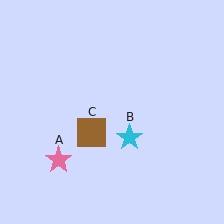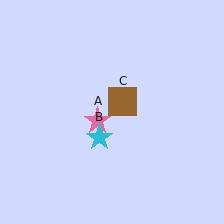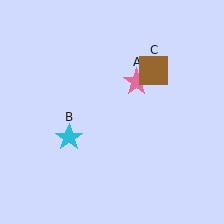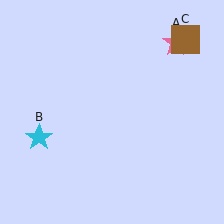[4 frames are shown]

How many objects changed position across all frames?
3 objects changed position: pink star (object A), cyan star (object B), brown square (object C).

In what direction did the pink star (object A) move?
The pink star (object A) moved up and to the right.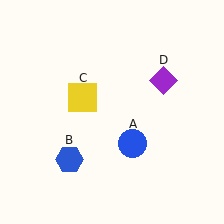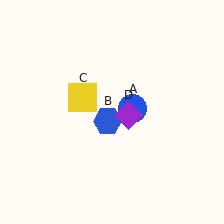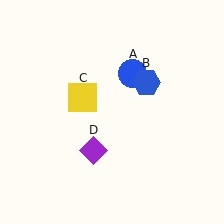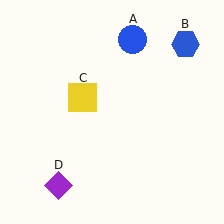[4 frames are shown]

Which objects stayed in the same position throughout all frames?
Yellow square (object C) remained stationary.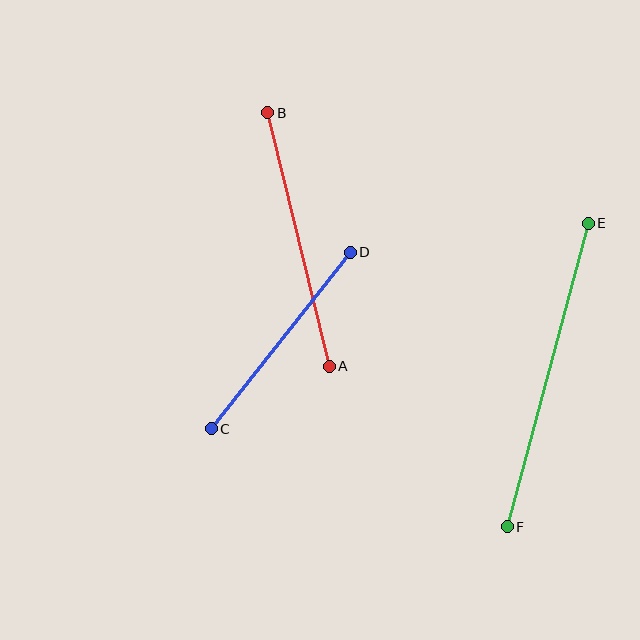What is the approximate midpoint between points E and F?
The midpoint is at approximately (548, 375) pixels.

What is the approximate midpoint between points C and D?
The midpoint is at approximately (281, 340) pixels.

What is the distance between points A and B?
The distance is approximately 261 pixels.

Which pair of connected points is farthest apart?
Points E and F are farthest apart.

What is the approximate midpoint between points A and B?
The midpoint is at approximately (298, 239) pixels.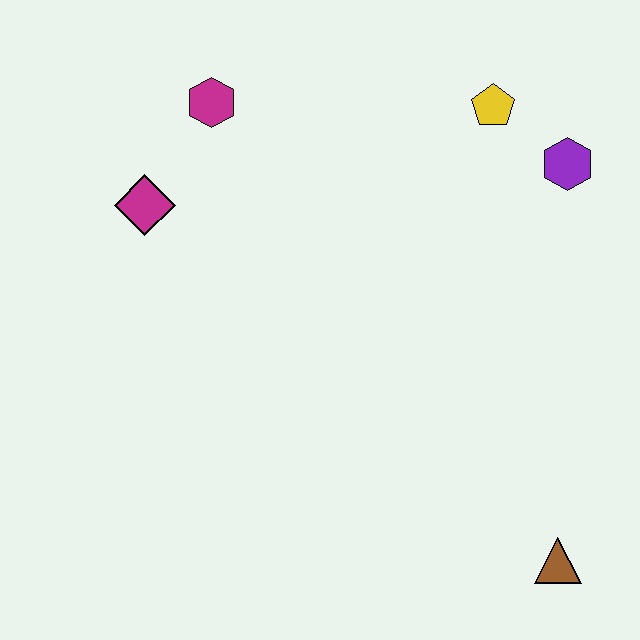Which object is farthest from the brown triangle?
The magenta hexagon is farthest from the brown triangle.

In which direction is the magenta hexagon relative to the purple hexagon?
The magenta hexagon is to the left of the purple hexagon.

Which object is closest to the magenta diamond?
The magenta hexagon is closest to the magenta diamond.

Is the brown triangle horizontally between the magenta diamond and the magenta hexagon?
No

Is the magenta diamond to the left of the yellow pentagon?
Yes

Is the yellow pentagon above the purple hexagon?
Yes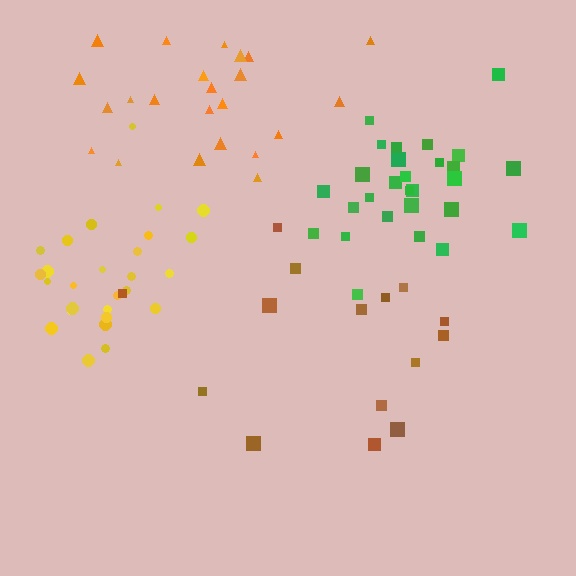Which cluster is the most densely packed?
Green.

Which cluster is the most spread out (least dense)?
Brown.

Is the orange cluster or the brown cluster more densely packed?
Orange.